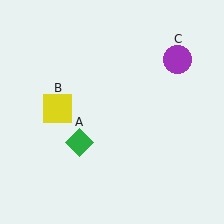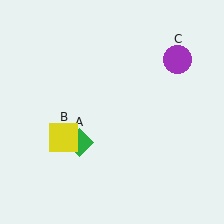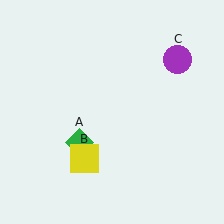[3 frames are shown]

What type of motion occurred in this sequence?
The yellow square (object B) rotated counterclockwise around the center of the scene.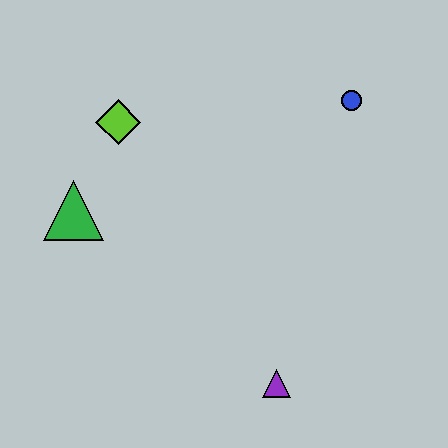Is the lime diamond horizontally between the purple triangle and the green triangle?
Yes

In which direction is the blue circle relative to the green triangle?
The blue circle is to the right of the green triangle.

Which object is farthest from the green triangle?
The blue circle is farthest from the green triangle.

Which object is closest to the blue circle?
The lime diamond is closest to the blue circle.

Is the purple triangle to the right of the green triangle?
Yes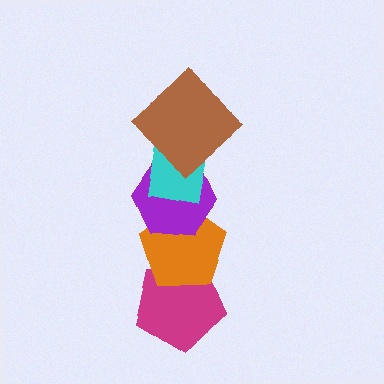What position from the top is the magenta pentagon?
The magenta pentagon is 5th from the top.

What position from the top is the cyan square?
The cyan square is 2nd from the top.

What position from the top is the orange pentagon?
The orange pentagon is 4th from the top.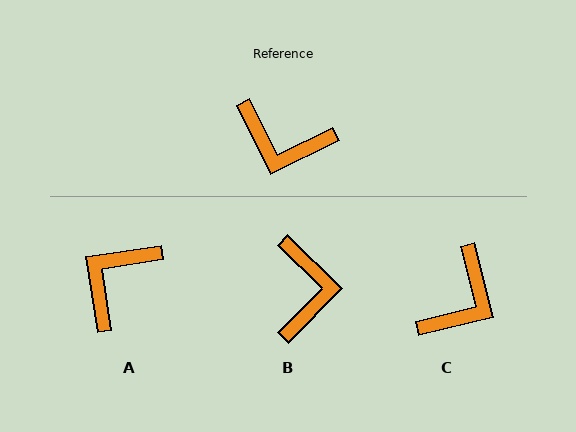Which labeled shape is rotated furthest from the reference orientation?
B, about 109 degrees away.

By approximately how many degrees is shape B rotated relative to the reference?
Approximately 109 degrees counter-clockwise.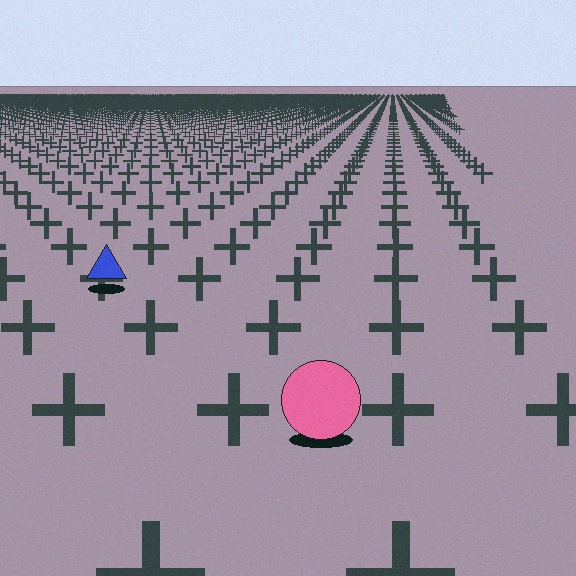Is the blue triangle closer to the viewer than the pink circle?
No. The pink circle is closer — you can tell from the texture gradient: the ground texture is coarser near it.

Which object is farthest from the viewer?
The blue triangle is farthest from the viewer. It appears smaller and the ground texture around it is denser.